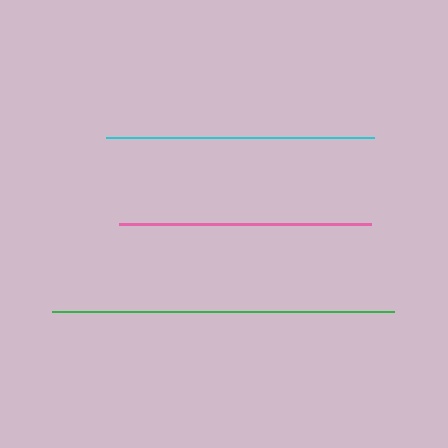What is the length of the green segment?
The green segment is approximately 341 pixels long.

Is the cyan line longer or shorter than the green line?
The green line is longer than the cyan line.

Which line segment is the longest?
The green line is the longest at approximately 341 pixels.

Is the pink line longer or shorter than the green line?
The green line is longer than the pink line.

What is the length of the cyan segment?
The cyan segment is approximately 269 pixels long.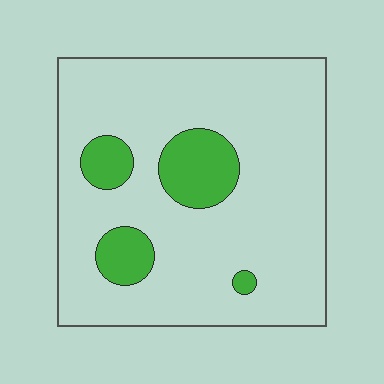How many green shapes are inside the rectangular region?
4.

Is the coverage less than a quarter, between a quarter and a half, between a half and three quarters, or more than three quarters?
Less than a quarter.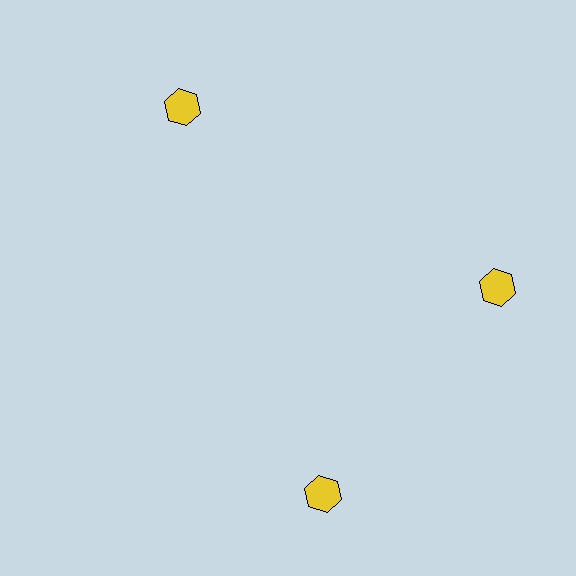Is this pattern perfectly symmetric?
No. The 3 yellow hexagons are arranged in a ring, but one element near the 7 o'clock position is rotated out of alignment along the ring, breaking the 3-fold rotational symmetry.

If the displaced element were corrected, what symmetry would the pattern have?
It would have 3-fold rotational symmetry — the pattern would map onto itself every 120 degrees.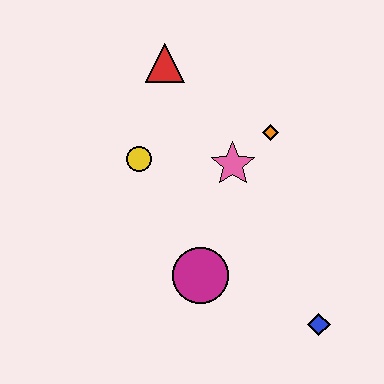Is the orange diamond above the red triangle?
No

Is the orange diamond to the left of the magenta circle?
No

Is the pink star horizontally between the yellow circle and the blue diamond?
Yes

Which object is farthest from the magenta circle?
The red triangle is farthest from the magenta circle.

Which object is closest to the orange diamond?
The pink star is closest to the orange diamond.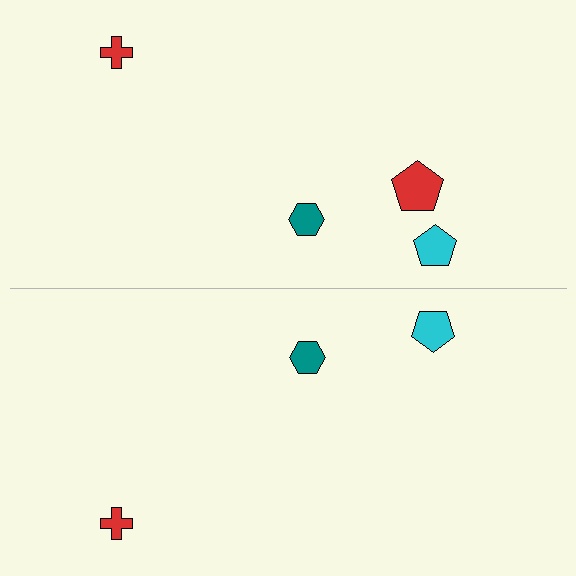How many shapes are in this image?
There are 7 shapes in this image.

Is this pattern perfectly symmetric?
No, the pattern is not perfectly symmetric. A red pentagon is missing from the bottom side.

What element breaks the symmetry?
A red pentagon is missing from the bottom side.